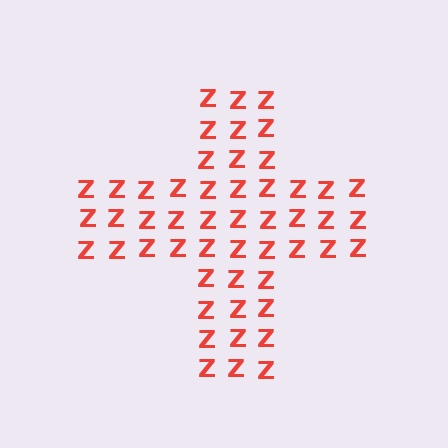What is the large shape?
The large shape is a cross.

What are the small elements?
The small elements are letter Z's.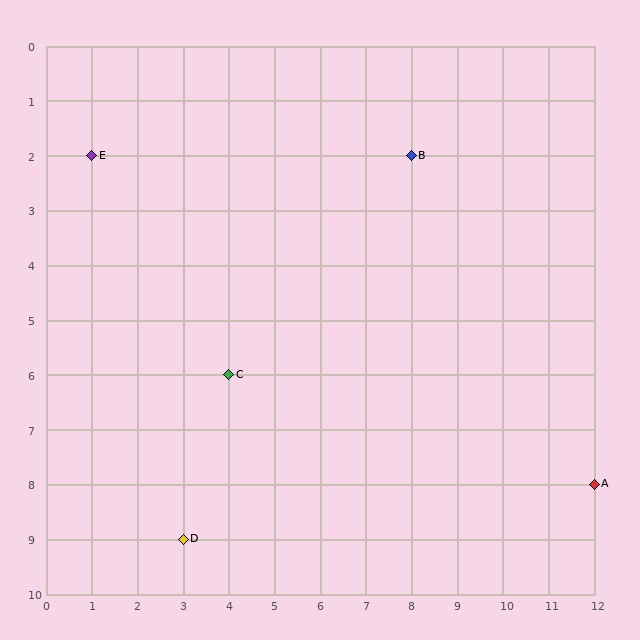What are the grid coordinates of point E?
Point E is at grid coordinates (1, 2).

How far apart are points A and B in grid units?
Points A and B are 4 columns and 6 rows apart (about 7.2 grid units diagonally).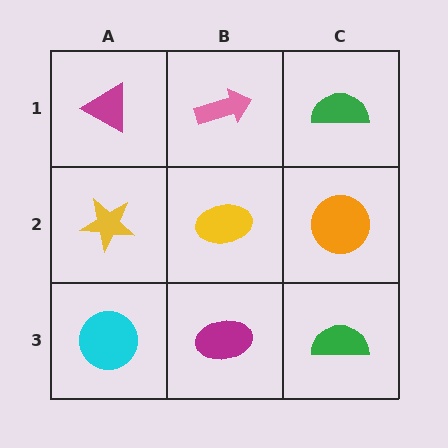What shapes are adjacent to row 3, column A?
A yellow star (row 2, column A), a magenta ellipse (row 3, column B).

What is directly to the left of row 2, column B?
A yellow star.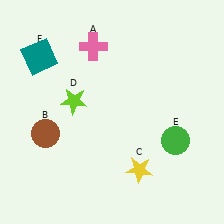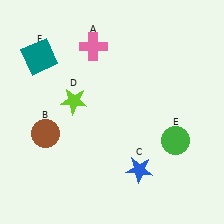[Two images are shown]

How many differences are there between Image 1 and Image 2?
There is 1 difference between the two images.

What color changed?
The star (C) changed from yellow in Image 1 to blue in Image 2.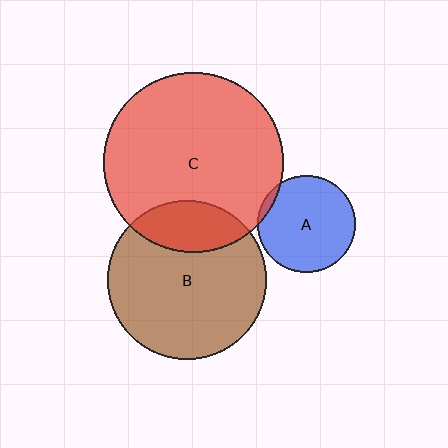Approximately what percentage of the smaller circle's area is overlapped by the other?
Approximately 5%.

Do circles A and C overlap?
Yes.